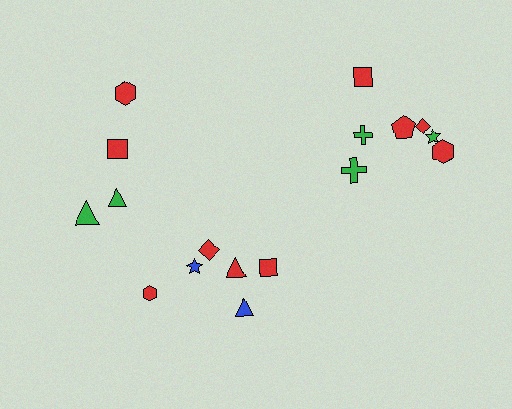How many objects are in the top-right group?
There are 7 objects.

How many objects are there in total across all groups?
There are 17 objects.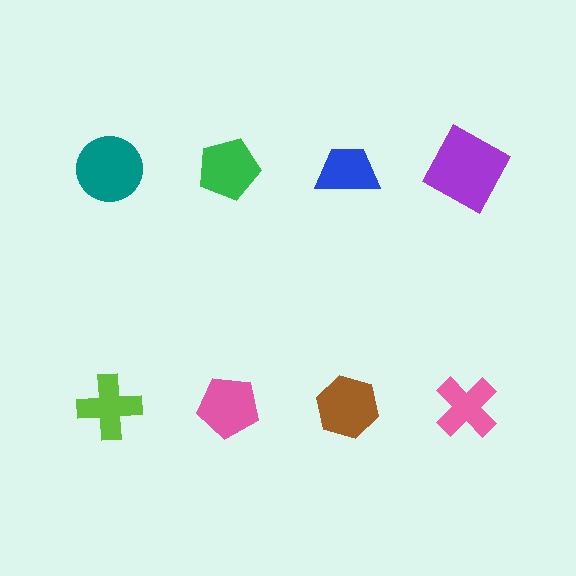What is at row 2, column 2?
A pink pentagon.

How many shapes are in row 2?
4 shapes.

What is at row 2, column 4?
A pink cross.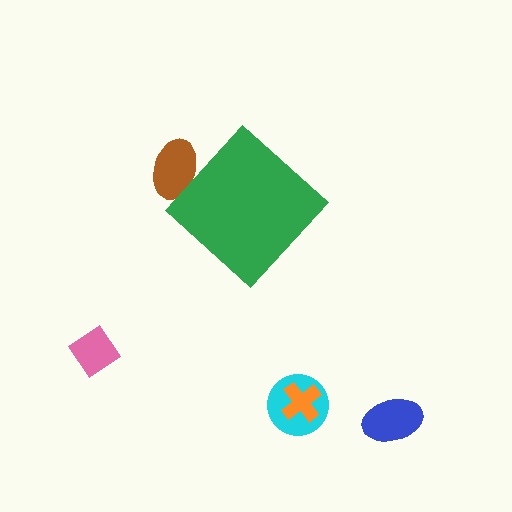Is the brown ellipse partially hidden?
Yes, the brown ellipse is partially hidden behind the green diamond.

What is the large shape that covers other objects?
A green diamond.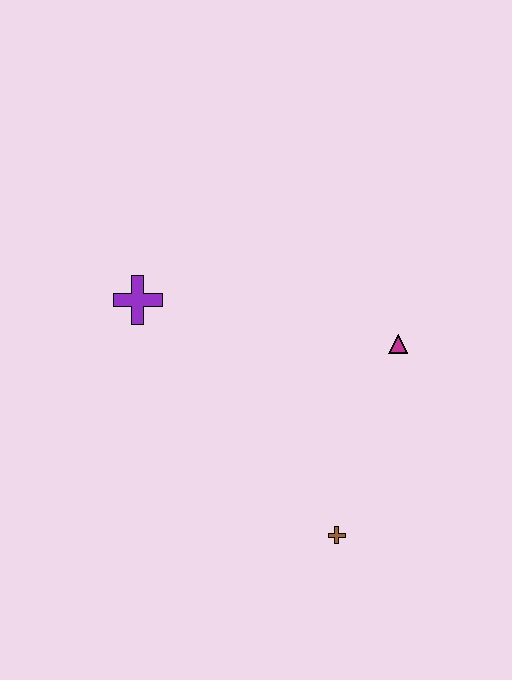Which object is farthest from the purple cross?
The brown cross is farthest from the purple cross.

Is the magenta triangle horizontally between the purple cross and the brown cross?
No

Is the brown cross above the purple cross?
No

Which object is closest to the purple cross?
The magenta triangle is closest to the purple cross.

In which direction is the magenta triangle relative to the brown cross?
The magenta triangle is above the brown cross.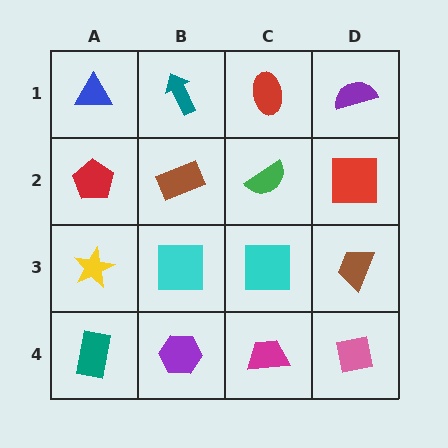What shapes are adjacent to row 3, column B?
A brown rectangle (row 2, column B), a purple hexagon (row 4, column B), a yellow star (row 3, column A), a cyan square (row 3, column C).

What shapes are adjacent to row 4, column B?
A cyan square (row 3, column B), a teal rectangle (row 4, column A), a magenta trapezoid (row 4, column C).